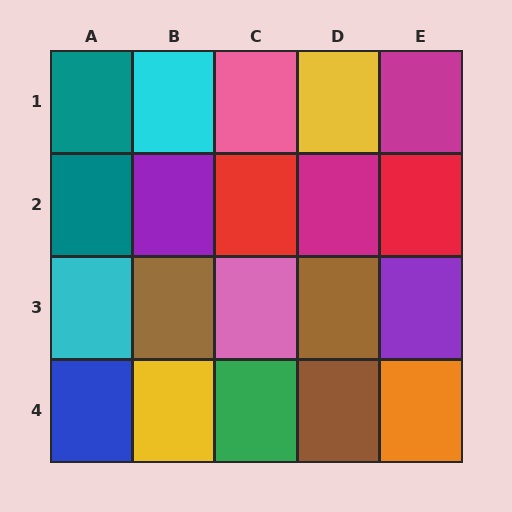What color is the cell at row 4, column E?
Orange.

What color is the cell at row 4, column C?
Green.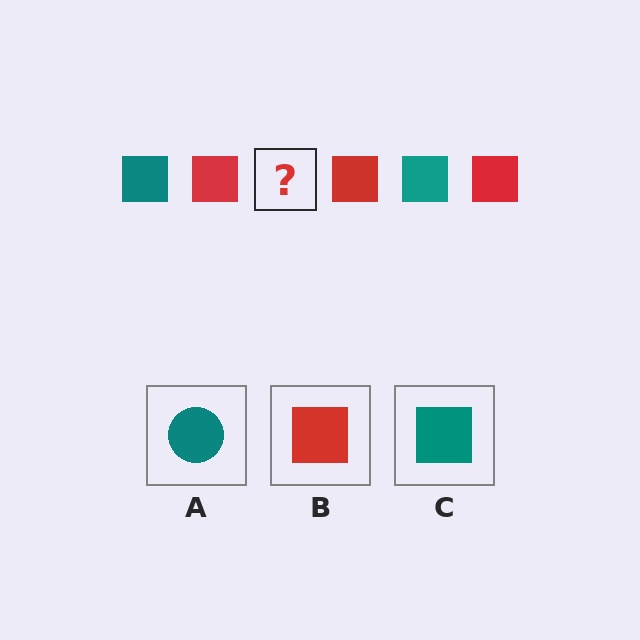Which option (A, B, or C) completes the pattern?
C.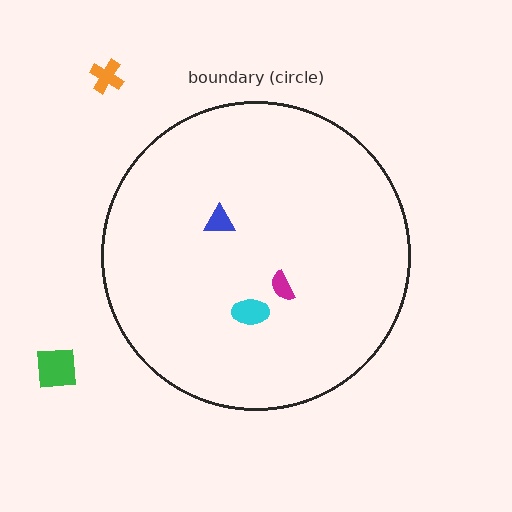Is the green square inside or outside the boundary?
Outside.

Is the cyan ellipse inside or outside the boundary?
Inside.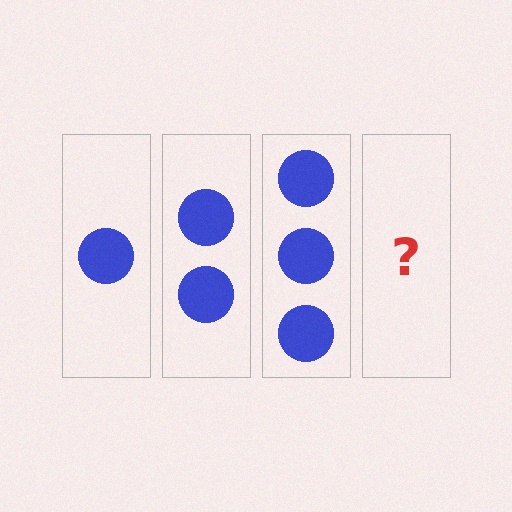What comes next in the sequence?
The next element should be 4 circles.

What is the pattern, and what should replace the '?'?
The pattern is that each step adds one more circle. The '?' should be 4 circles.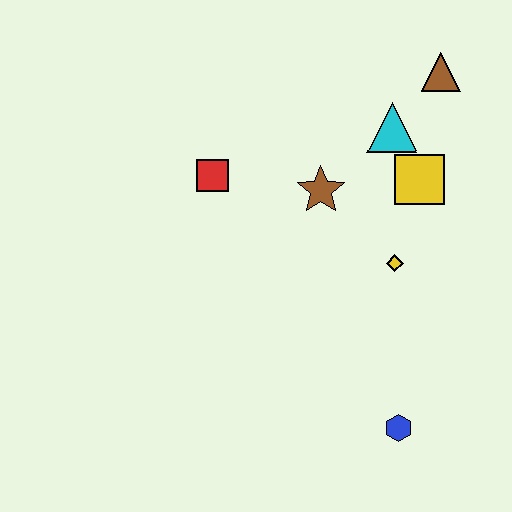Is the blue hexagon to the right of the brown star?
Yes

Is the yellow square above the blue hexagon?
Yes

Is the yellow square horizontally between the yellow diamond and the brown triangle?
Yes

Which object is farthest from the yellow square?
The blue hexagon is farthest from the yellow square.